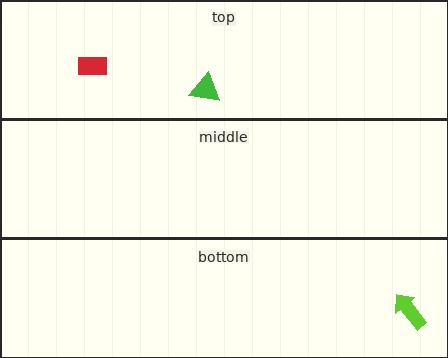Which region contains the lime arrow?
The bottom region.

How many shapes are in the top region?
2.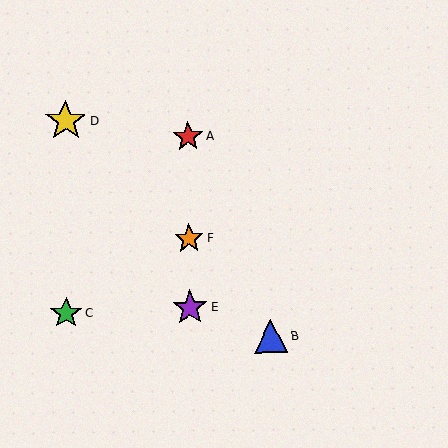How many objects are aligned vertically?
3 objects (A, E, F) are aligned vertically.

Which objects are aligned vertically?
Objects A, E, F are aligned vertically.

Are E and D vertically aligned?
No, E is at x≈190 and D is at x≈66.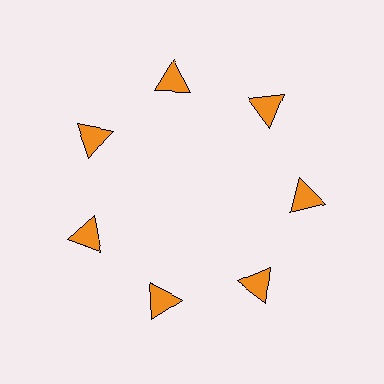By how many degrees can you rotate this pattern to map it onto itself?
The pattern maps onto itself every 51 degrees of rotation.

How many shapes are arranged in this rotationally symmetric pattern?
There are 7 shapes, arranged in 7 groups of 1.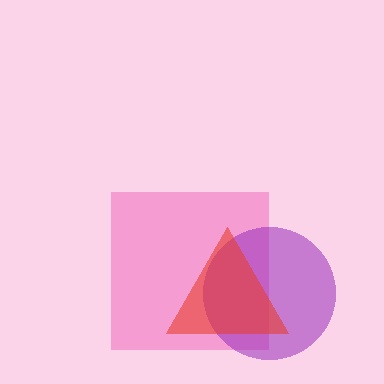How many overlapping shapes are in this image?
There are 3 overlapping shapes in the image.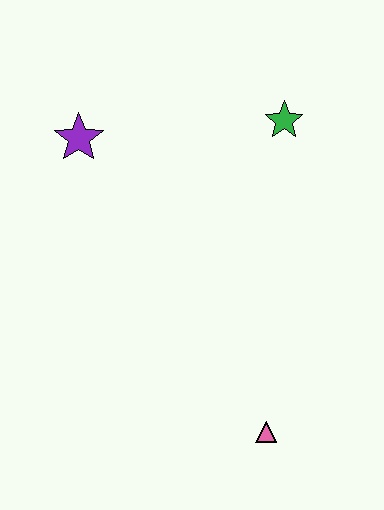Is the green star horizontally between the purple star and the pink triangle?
No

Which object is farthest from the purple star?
The pink triangle is farthest from the purple star.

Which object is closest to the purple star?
The green star is closest to the purple star.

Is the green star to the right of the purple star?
Yes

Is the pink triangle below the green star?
Yes